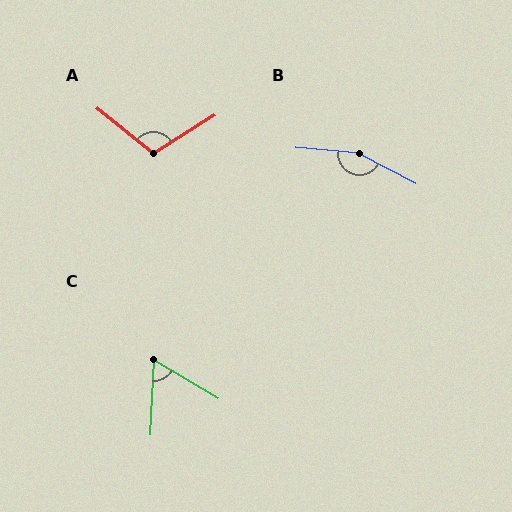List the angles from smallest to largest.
C (62°), A (109°), B (157°).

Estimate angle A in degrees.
Approximately 109 degrees.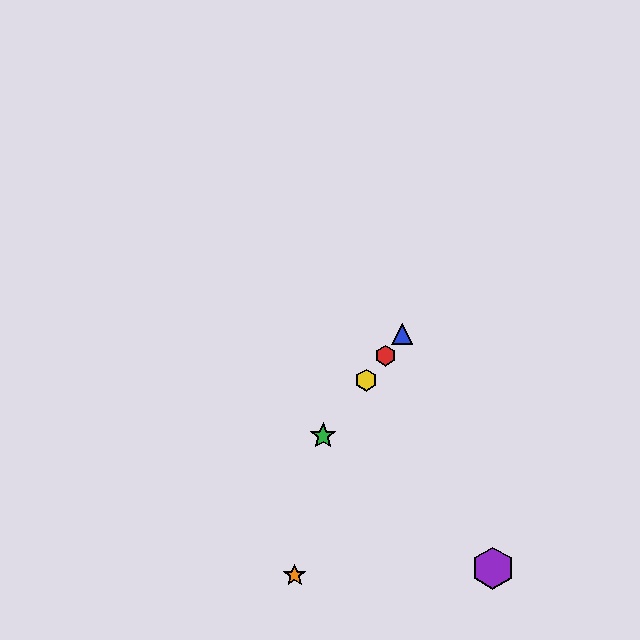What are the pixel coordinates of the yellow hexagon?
The yellow hexagon is at (366, 380).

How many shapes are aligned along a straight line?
4 shapes (the red hexagon, the blue triangle, the green star, the yellow hexagon) are aligned along a straight line.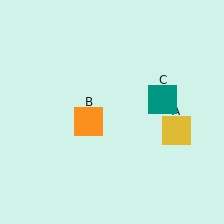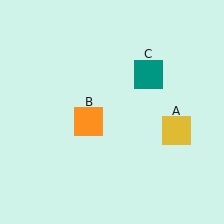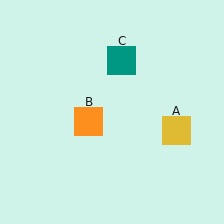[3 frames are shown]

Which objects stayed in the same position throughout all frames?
Yellow square (object A) and orange square (object B) remained stationary.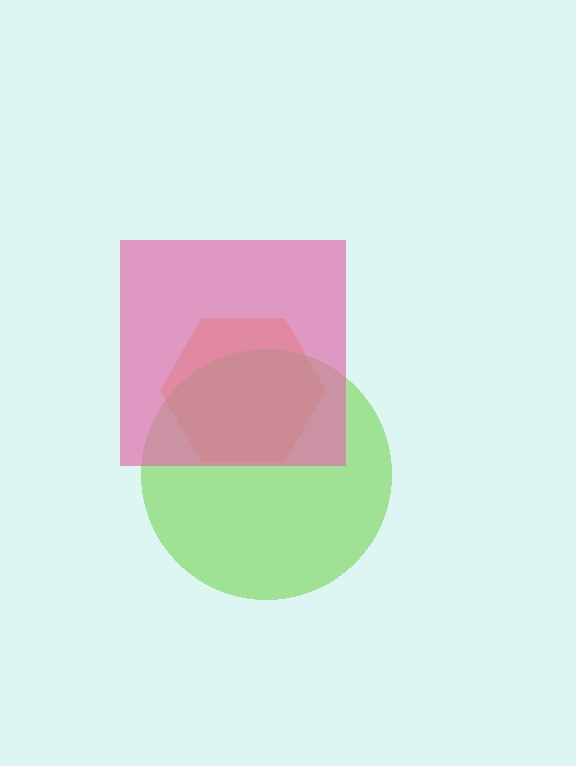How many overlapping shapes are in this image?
There are 3 overlapping shapes in the image.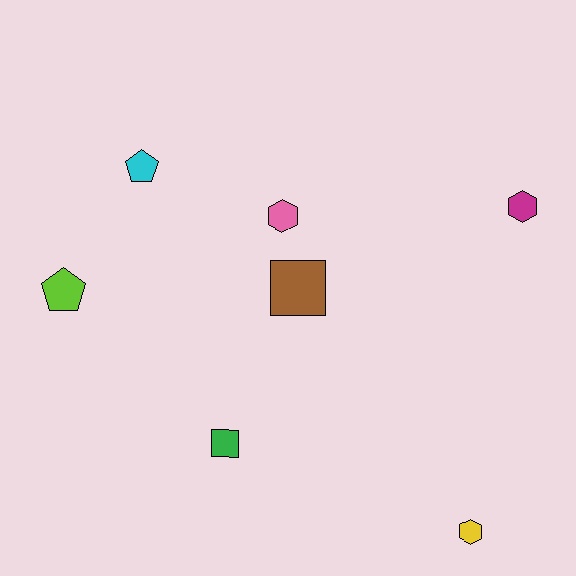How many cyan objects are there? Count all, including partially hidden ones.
There is 1 cyan object.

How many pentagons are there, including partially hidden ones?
There are 2 pentagons.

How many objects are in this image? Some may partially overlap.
There are 7 objects.